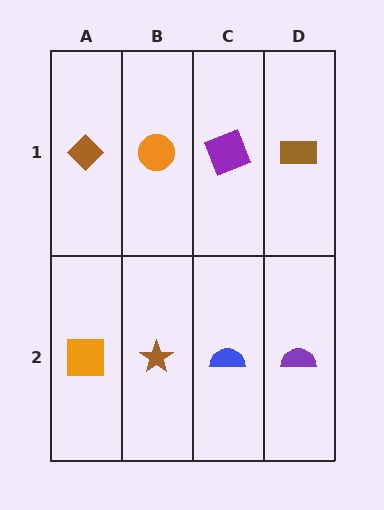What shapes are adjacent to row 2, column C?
A purple square (row 1, column C), a brown star (row 2, column B), a purple semicircle (row 2, column D).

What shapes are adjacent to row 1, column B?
A brown star (row 2, column B), a brown diamond (row 1, column A), a purple square (row 1, column C).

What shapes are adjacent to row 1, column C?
A blue semicircle (row 2, column C), an orange circle (row 1, column B), a brown rectangle (row 1, column D).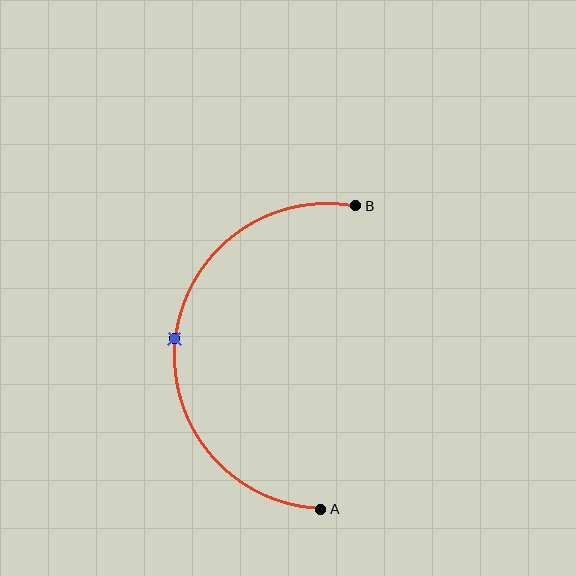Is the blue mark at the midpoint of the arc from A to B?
Yes. The blue mark lies on the arc at equal arc-length from both A and B — it is the arc midpoint.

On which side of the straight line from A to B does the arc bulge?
The arc bulges to the left of the straight line connecting A and B.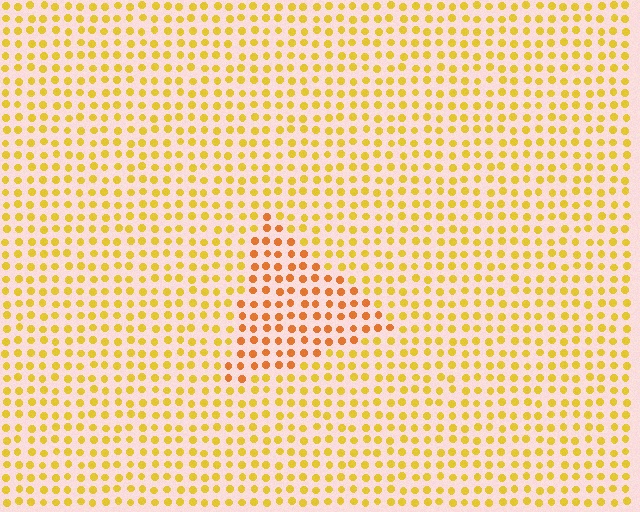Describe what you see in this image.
The image is filled with small yellow elements in a uniform arrangement. A triangle-shaped region is visible where the elements are tinted to a slightly different hue, forming a subtle color boundary.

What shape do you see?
I see a triangle.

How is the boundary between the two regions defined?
The boundary is defined purely by a slight shift in hue (about 28 degrees). Spacing, size, and orientation are identical on both sides.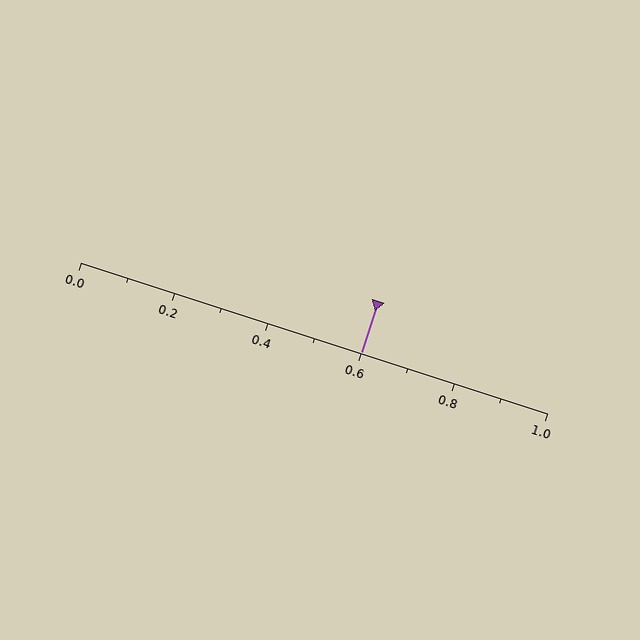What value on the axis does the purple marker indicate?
The marker indicates approximately 0.6.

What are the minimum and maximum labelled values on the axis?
The axis runs from 0.0 to 1.0.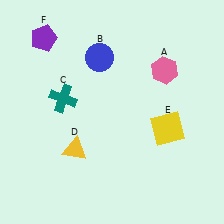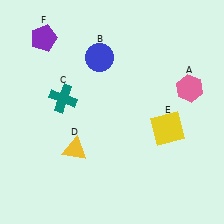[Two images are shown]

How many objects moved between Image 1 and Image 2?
1 object moved between the two images.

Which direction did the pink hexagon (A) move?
The pink hexagon (A) moved right.